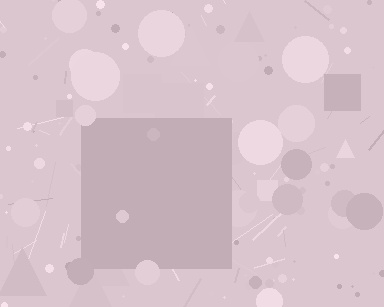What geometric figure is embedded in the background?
A square is embedded in the background.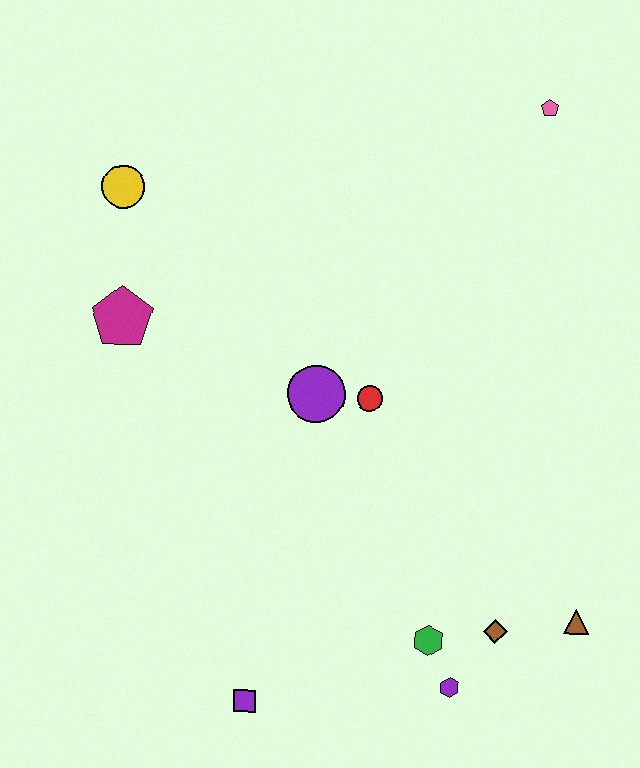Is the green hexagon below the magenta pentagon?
Yes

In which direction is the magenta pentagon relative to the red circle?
The magenta pentagon is to the left of the red circle.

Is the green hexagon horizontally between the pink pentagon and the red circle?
Yes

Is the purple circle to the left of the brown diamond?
Yes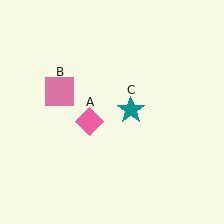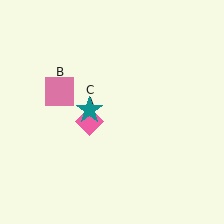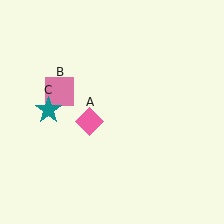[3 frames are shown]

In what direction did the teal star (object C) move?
The teal star (object C) moved left.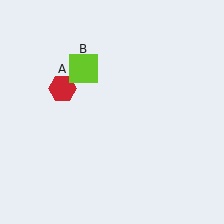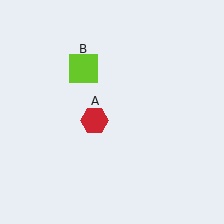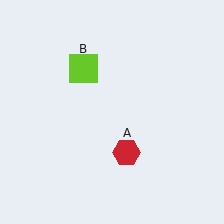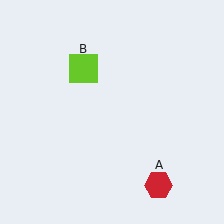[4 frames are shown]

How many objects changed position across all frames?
1 object changed position: red hexagon (object A).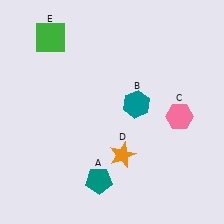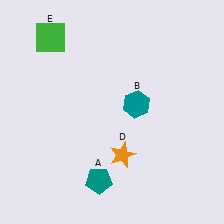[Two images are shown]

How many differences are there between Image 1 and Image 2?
There is 1 difference between the two images.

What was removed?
The pink hexagon (C) was removed in Image 2.